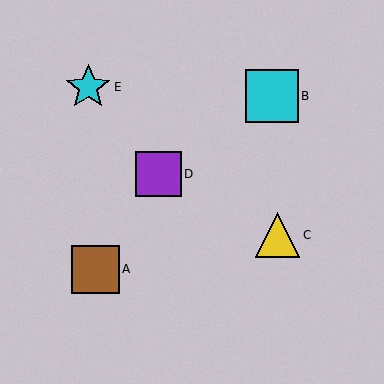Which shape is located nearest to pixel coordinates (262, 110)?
The cyan square (labeled B) at (272, 96) is nearest to that location.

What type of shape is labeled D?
Shape D is a purple square.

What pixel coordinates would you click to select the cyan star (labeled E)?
Click at (88, 87) to select the cyan star E.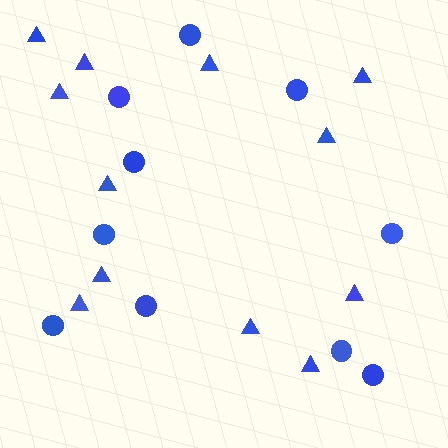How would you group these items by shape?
There are 2 groups: one group of triangles (12) and one group of circles (10).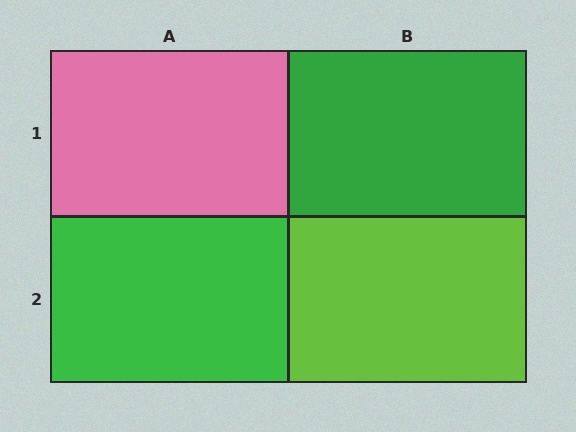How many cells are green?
2 cells are green.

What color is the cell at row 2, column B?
Lime.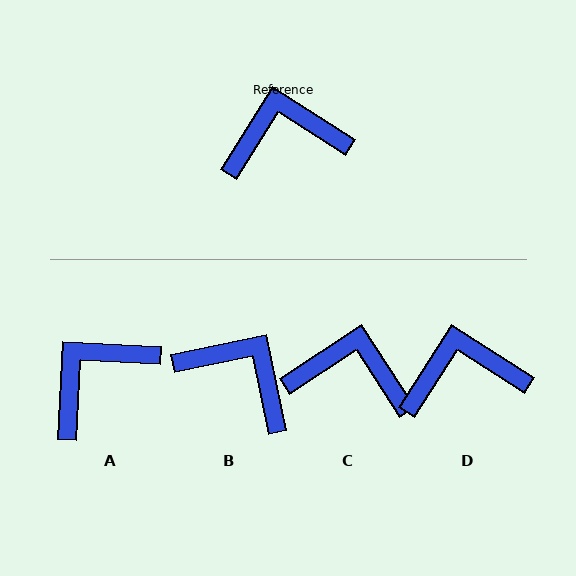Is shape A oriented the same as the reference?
No, it is off by about 29 degrees.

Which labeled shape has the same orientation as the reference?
D.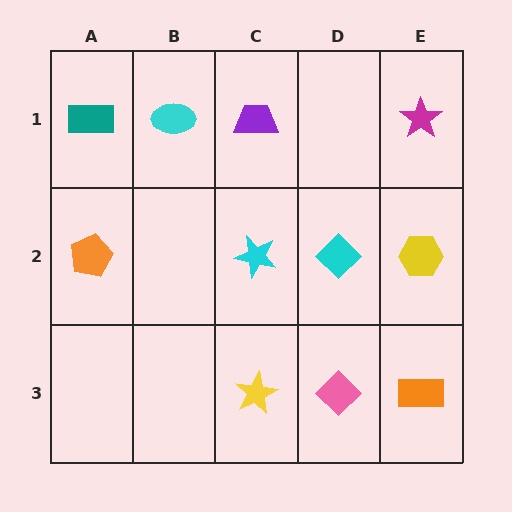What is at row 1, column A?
A teal rectangle.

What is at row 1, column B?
A cyan ellipse.